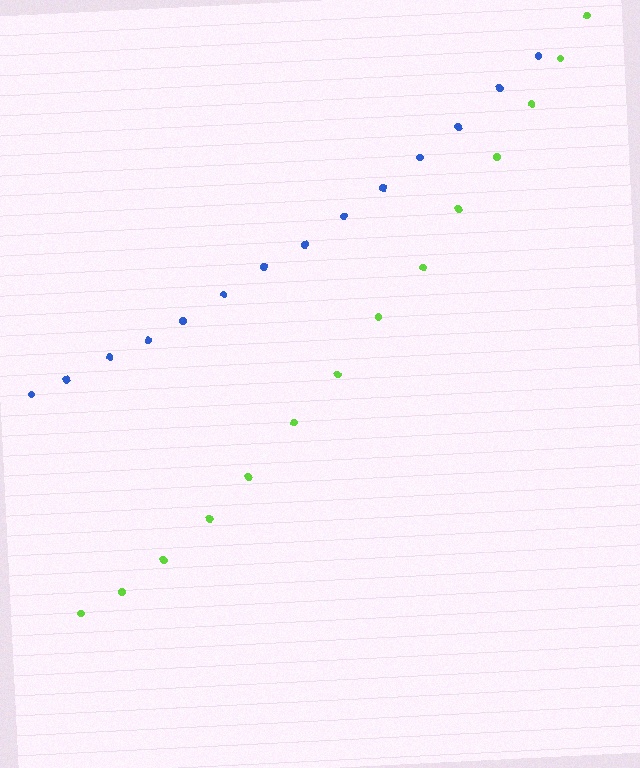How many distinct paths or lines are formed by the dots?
There are 2 distinct paths.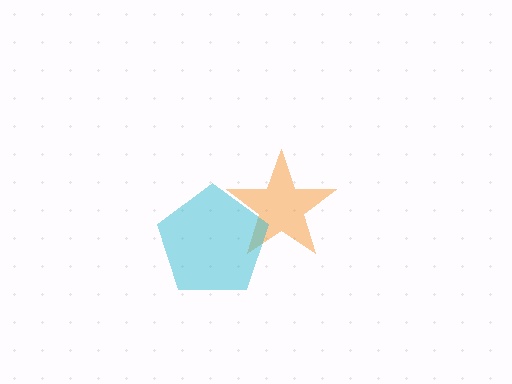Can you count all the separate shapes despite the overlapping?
Yes, there are 2 separate shapes.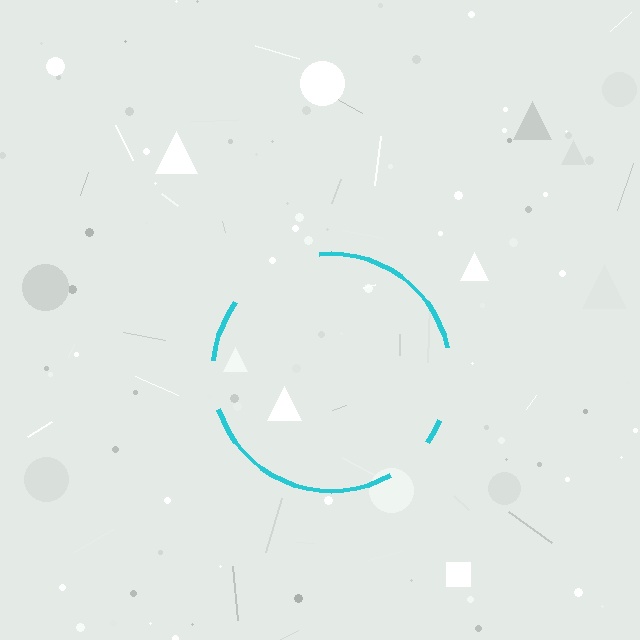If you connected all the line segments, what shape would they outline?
They would outline a circle.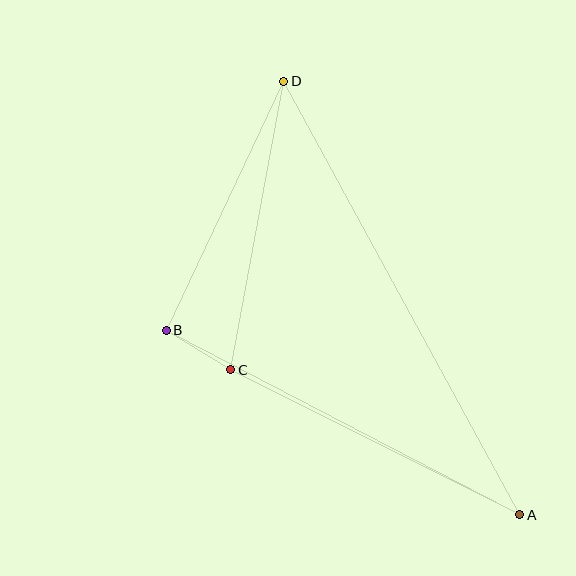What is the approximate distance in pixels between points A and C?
The distance between A and C is approximately 323 pixels.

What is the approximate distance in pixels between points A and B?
The distance between A and B is approximately 399 pixels.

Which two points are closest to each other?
Points B and C are closest to each other.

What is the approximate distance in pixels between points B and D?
The distance between B and D is approximately 275 pixels.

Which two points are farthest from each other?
Points A and D are farthest from each other.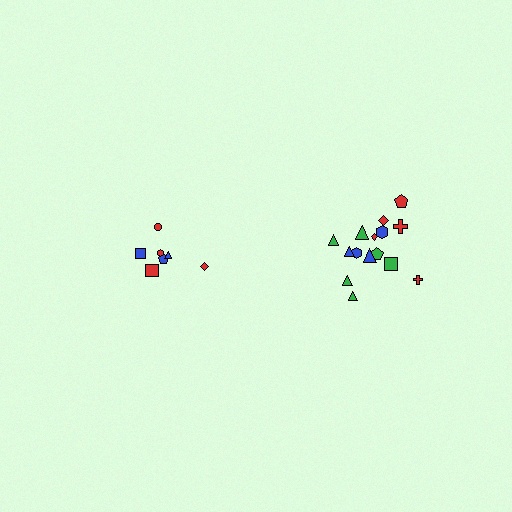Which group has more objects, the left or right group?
The right group.